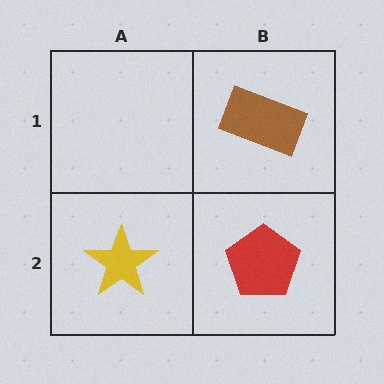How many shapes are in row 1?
1 shape.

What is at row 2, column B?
A red pentagon.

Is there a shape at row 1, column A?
No, that cell is empty.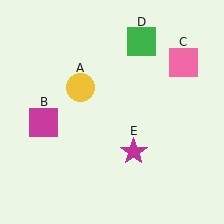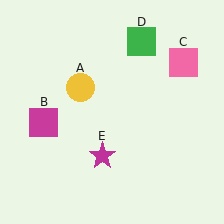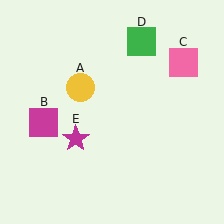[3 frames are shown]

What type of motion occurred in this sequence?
The magenta star (object E) rotated clockwise around the center of the scene.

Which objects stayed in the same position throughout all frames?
Yellow circle (object A) and magenta square (object B) and pink square (object C) and green square (object D) remained stationary.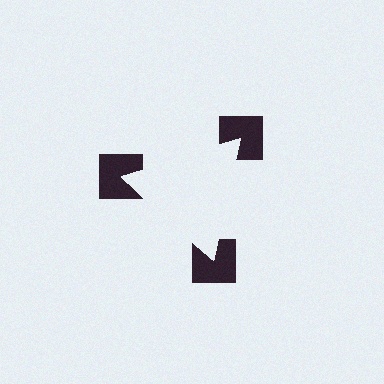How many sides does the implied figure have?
3 sides.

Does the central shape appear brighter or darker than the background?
It typically appears slightly brighter than the background, even though no actual brightness change is drawn.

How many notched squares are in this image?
There are 3 — one at each vertex of the illusory triangle.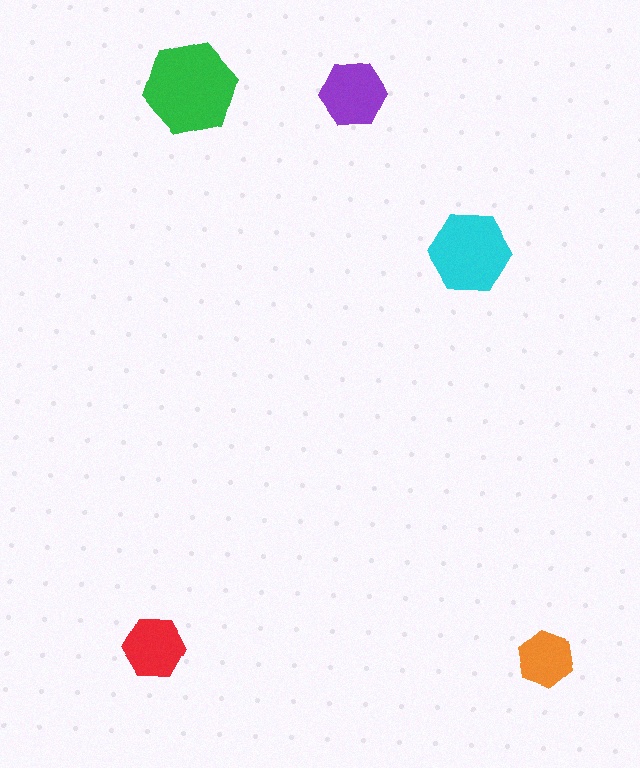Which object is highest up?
The purple hexagon is topmost.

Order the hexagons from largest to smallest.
the green one, the cyan one, the purple one, the red one, the orange one.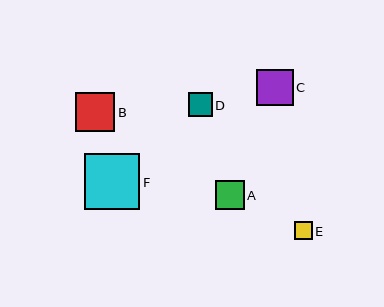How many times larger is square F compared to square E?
Square F is approximately 3.1 times the size of square E.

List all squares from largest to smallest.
From largest to smallest: F, B, C, A, D, E.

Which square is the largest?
Square F is the largest with a size of approximately 56 pixels.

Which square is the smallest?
Square E is the smallest with a size of approximately 18 pixels.